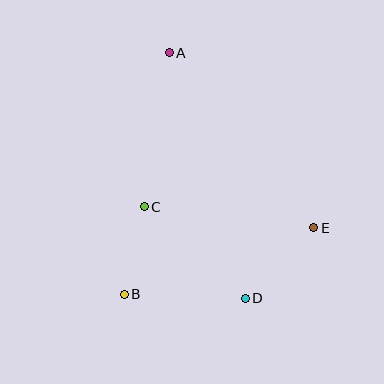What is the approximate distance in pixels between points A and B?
The distance between A and B is approximately 246 pixels.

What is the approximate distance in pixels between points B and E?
The distance between B and E is approximately 201 pixels.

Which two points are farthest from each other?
Points A and D are farthest from each other.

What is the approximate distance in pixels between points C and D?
The distance between C and D is approximately 136 pixels.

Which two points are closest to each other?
Points B and C are closest to each other.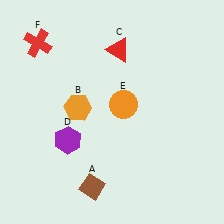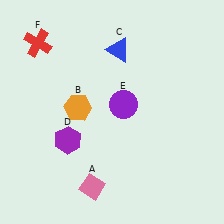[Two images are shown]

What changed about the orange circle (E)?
In Image 1, E is orange. In Image 2, it changed to purple.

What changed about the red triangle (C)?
In Image 1, C is red. In Image 2, it changed to blue.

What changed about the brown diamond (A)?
In Image 1, A is brown. In Image 2, it changed to pink.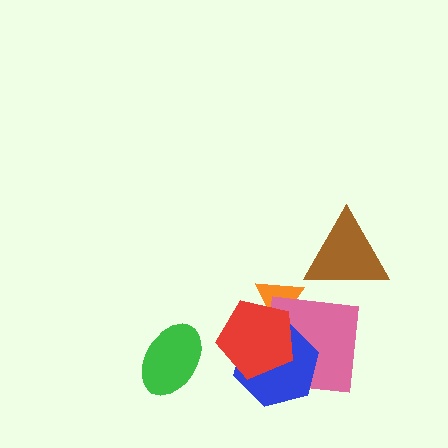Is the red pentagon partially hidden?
No, no other shape covers it.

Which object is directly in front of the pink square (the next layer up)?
The blue hexagon is directly in front of the pink square.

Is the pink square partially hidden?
Yes, it is partially covered by another shape.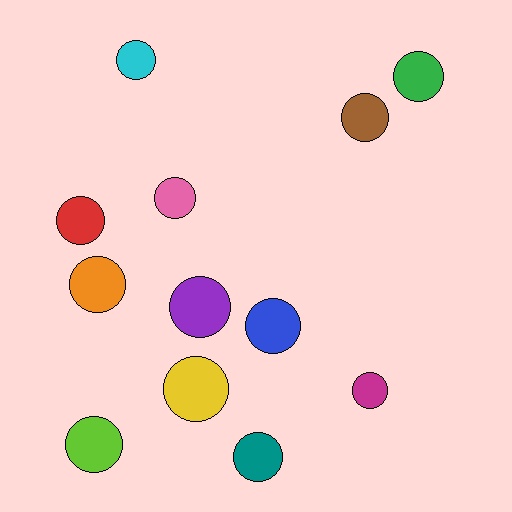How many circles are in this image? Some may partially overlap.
There are 12 circles.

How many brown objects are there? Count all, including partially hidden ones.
There is 1 brown object.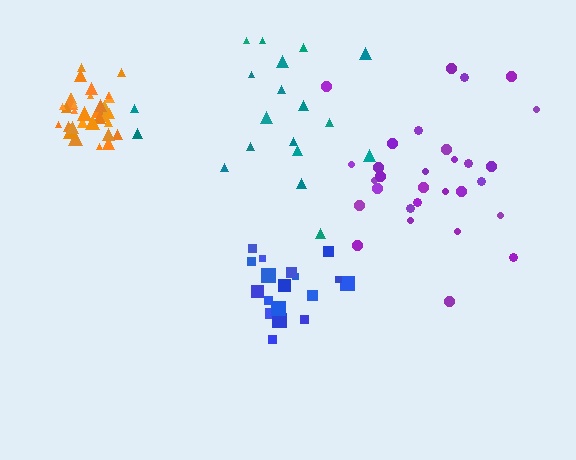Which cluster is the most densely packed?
Orange.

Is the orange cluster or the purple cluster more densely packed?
Orange.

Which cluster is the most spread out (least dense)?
Teal.